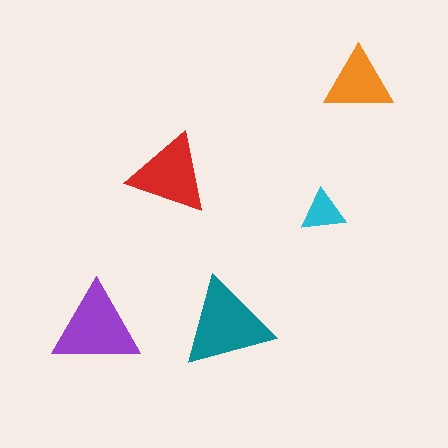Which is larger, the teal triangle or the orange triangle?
The teal one.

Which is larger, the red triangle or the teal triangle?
The teal one.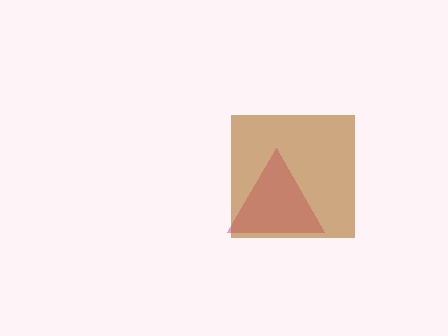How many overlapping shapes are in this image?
There are 2 overlapping shapes in the image.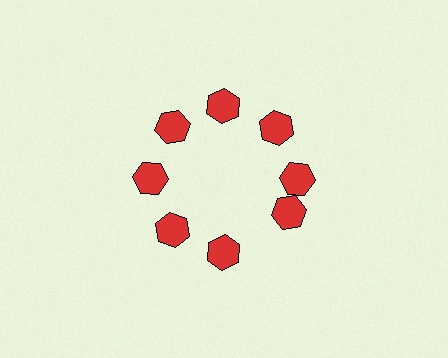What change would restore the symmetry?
The symmetry would be restored by rotating it back into even spacing with its neighbors so that all 8 hexagons sit at equal angles and equal distance from the center.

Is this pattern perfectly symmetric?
No. The 8 red hexagons are arranged in a ring, but one element near the 4 o'clock position is rotated out of alignment along the ring, breaking the 8-fold rotational symmetry.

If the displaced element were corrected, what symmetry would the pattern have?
It would have 8-fold rotational symmetry — the pattern would map onto itself every 45 degrees.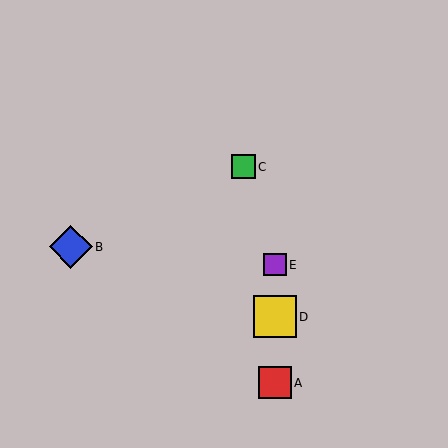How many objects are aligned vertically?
3 objects (A, D, E) are aligned vertically.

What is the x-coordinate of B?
Object B is at x≈71.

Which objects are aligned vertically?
Objects A, D, E are aligned vertically.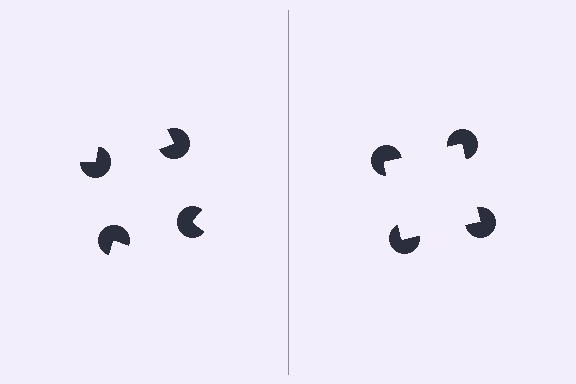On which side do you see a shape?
An illusory square appears on the right side. On the left side the wedge cuts are rotated, so no coherent shape forms.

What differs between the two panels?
The pac-man discs are positioned identically on both sides; only the wedge orientations differ. On the right they align to a square; on the left they are misaligned.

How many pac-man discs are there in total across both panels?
8 — 4 on each side.